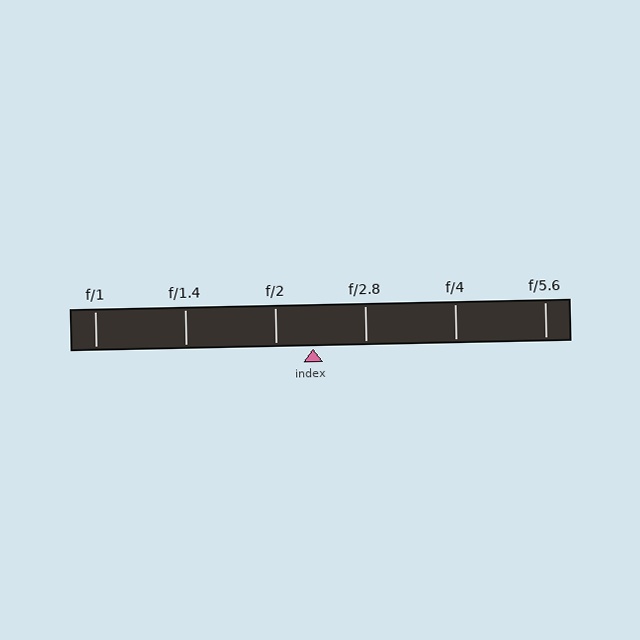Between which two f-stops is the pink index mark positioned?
The index mark is between f/2 and f/2.8.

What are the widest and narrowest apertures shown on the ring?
The widest aperture shown is f/1 and the narrowest is f/5.6.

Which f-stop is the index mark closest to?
The index mark is closest to f/2.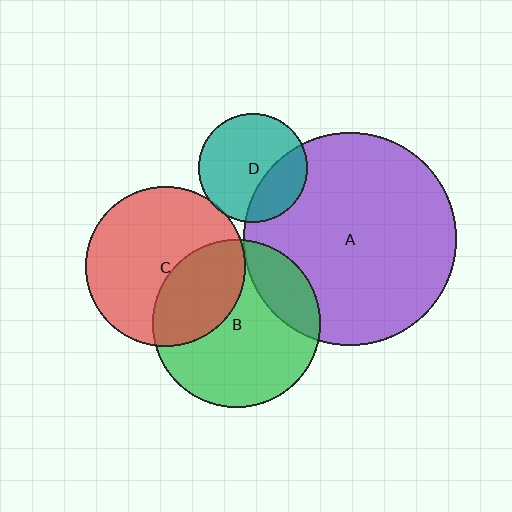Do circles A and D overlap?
Yes.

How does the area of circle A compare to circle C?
Approximately 1.8 times.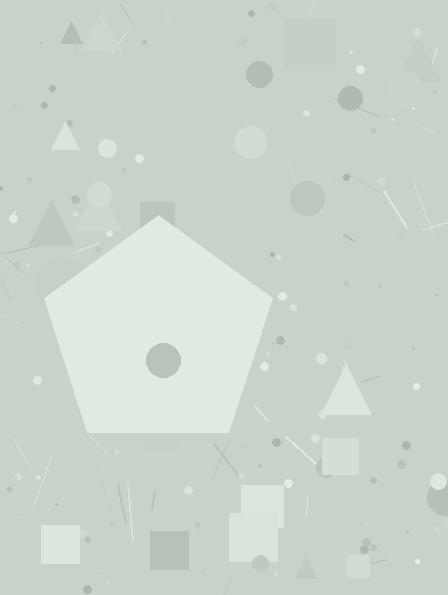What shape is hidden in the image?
A pentagon is hidden in the image.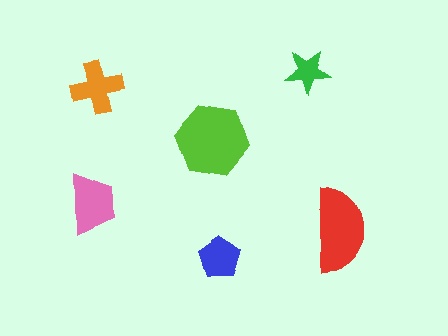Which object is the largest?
The lime hexagon.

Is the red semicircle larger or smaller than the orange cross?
Larger.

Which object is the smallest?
The green star.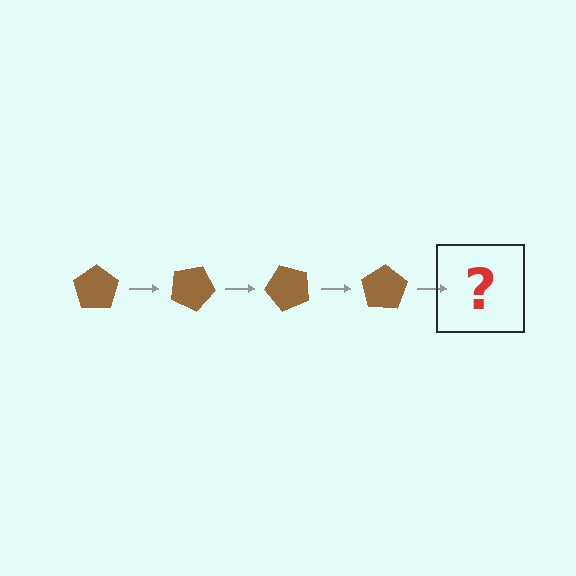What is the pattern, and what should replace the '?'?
The pattern is that the pentagon rotates 25 degrees each step. The '?' should be a brown pentagon rotated 100 degrees.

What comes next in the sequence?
The next element should be a brown pentagon rotated 100 degrees.